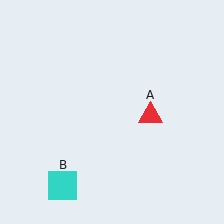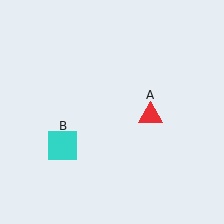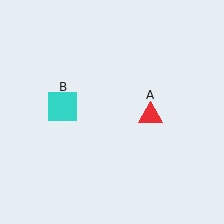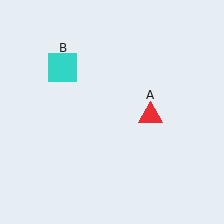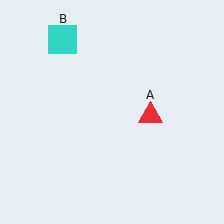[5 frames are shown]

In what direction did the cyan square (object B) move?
The cyan square (object B) moved up.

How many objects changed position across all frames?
1 object changed position: cyan square (object B).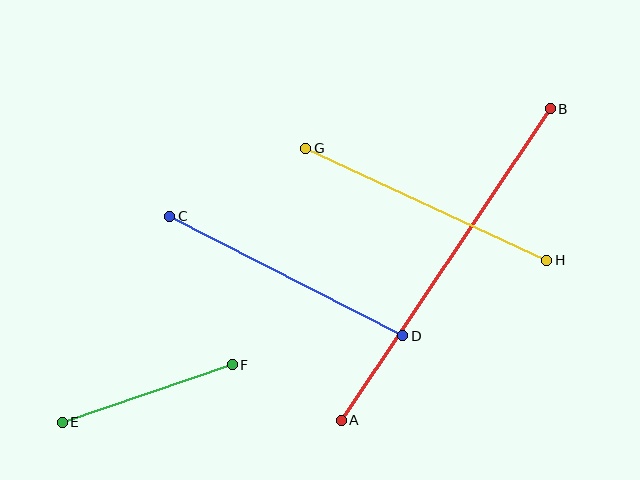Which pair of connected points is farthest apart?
Points A and B are farthest apart.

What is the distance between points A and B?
The distance is approximately 375 pixels.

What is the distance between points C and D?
The distance is approximately 262 pixels.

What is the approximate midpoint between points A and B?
The midpoint is at approximately (446, 264) pixels.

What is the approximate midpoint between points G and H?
The midpoint is at approximately (426, 204) pixels.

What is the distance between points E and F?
The distance is approximately 179 pixels.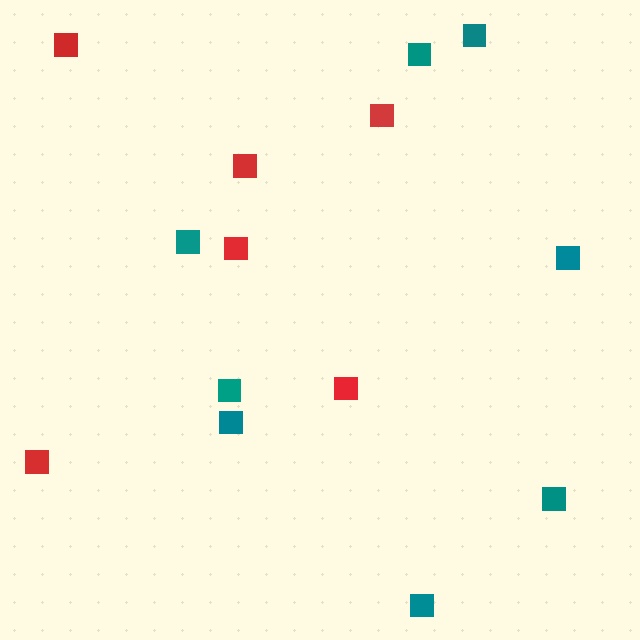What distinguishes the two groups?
There are 2 groups: one group of teal squares (8) and one group of red squares (6).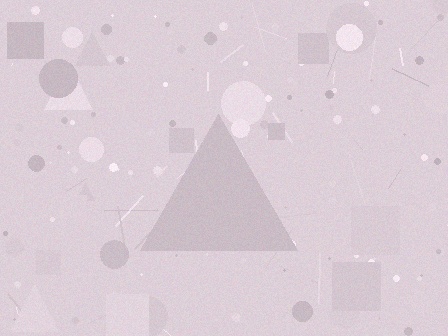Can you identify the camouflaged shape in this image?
The camouflaged shape is a triangle.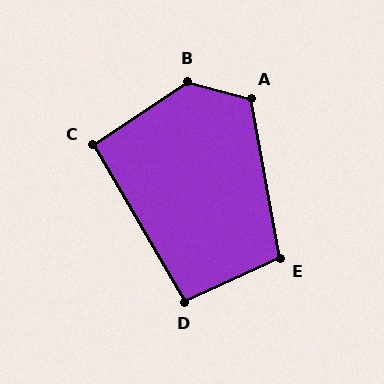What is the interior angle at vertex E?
Approximately 104 degrees (obtuse).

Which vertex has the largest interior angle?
B, at approximately 131 degrees.